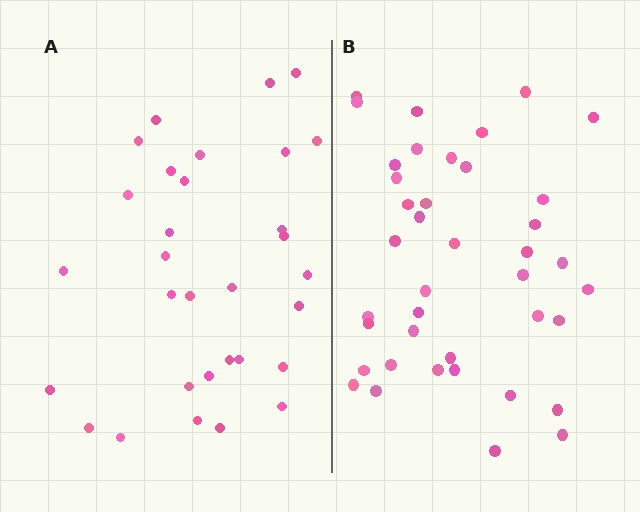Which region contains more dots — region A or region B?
Region B (the right region) has more dots.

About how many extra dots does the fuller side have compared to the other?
Region B has roughly 8 or so more dots than region A.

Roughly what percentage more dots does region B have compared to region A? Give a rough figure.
About 30% more.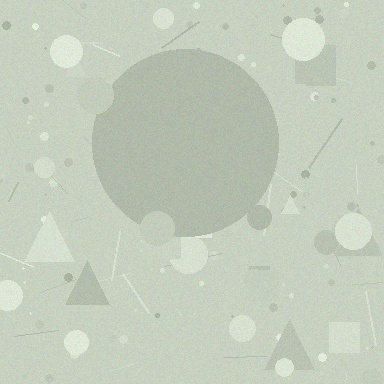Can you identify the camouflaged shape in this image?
The camouflaged shape is a circle.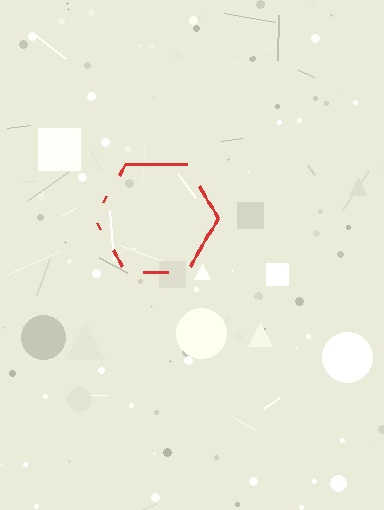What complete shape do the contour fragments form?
The contour fragments form a hexagon.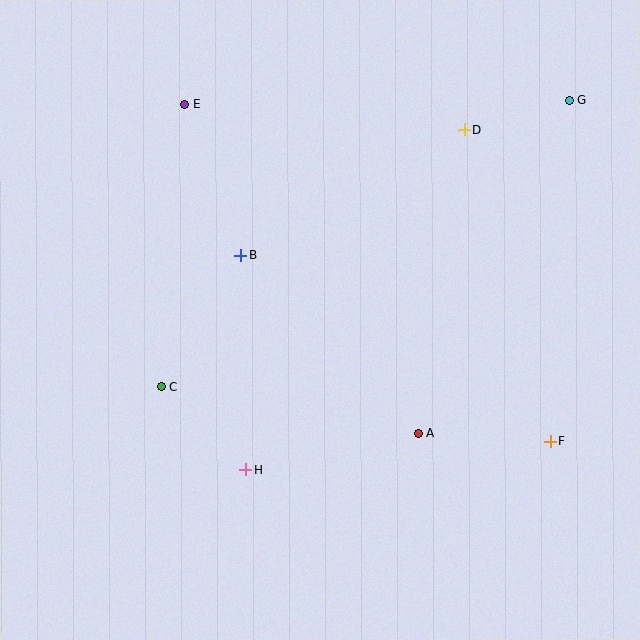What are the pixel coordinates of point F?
Point F is at (551, 442).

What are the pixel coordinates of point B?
Point B is at (241, 256).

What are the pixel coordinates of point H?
Point H is at (245, 470).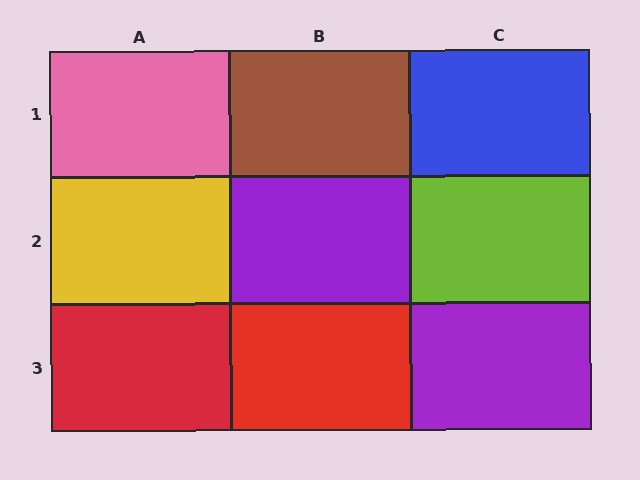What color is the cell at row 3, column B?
Red.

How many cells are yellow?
1 cell is yellow.